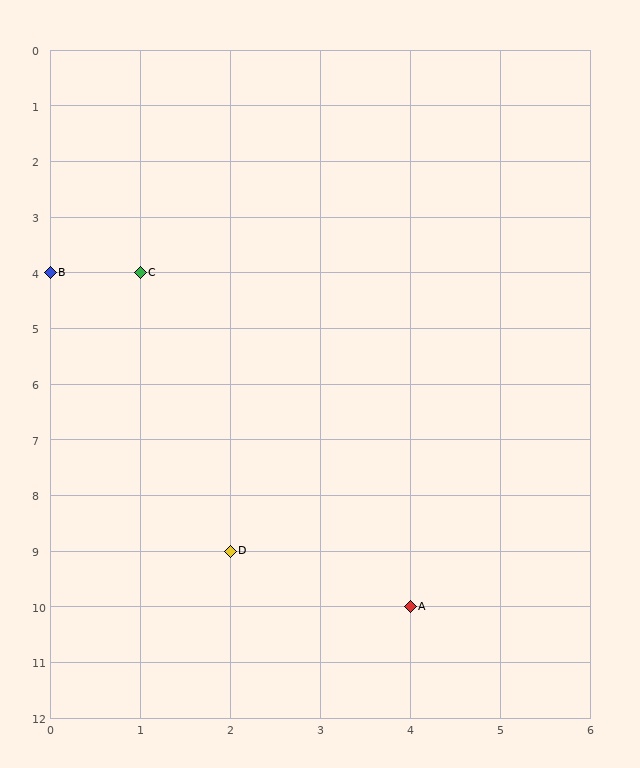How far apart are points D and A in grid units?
Points D and A are 2 columns and 1 row apart (about 2.2 grid units diagonally).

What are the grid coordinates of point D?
Point D is at grid coordinates (2, 9).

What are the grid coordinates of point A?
Point A is at grid coordinates (4, 10).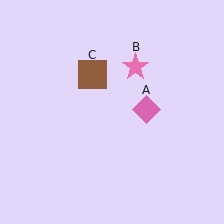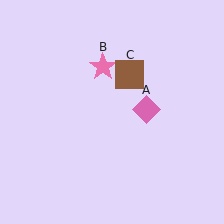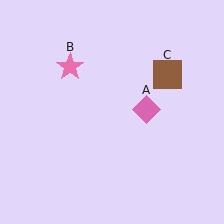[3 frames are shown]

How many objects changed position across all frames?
2 objects changed position: pink star (object B), brown square (object C).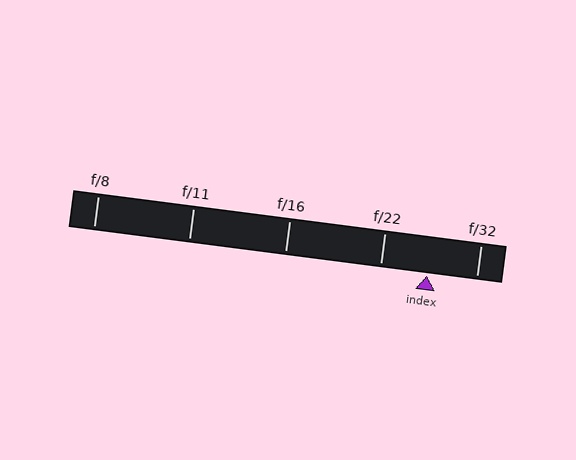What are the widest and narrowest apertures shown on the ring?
The widest aperture shown is f/8 and the narrowest is f/32.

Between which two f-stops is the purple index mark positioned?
The index mark is between f/22 and f/32.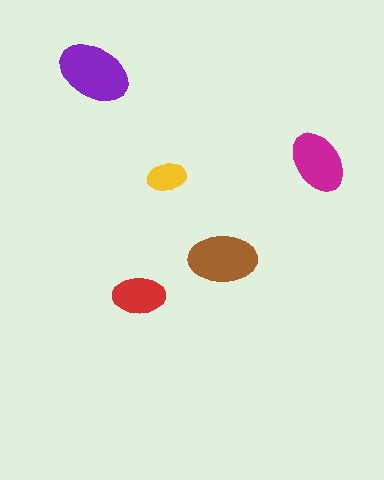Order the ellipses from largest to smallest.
the purple one, the brown one, the magenta one, the red one, the yellow one.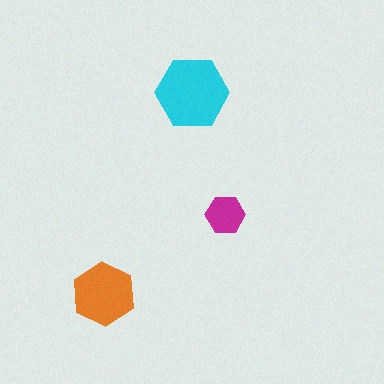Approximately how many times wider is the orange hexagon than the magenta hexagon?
About 1.5 times wider.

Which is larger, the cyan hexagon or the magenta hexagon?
The cyan one.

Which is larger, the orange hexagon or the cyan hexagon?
The cyan one.